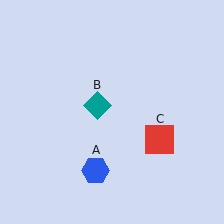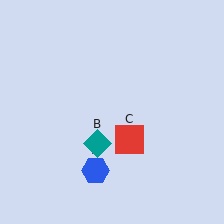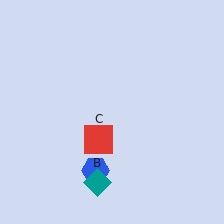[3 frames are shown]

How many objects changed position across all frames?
2 objects changed position: teal diamond (object B), red square (object C).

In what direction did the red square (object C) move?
The red square (object C) moved left.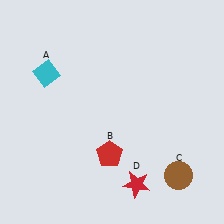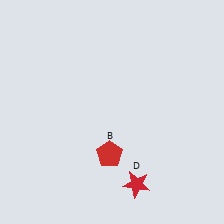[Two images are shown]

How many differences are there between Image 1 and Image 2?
There are 2 differences between the two images.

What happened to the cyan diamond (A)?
The cyan diamond (A) was removed in Image 2. It was in the top-left area of Image 1.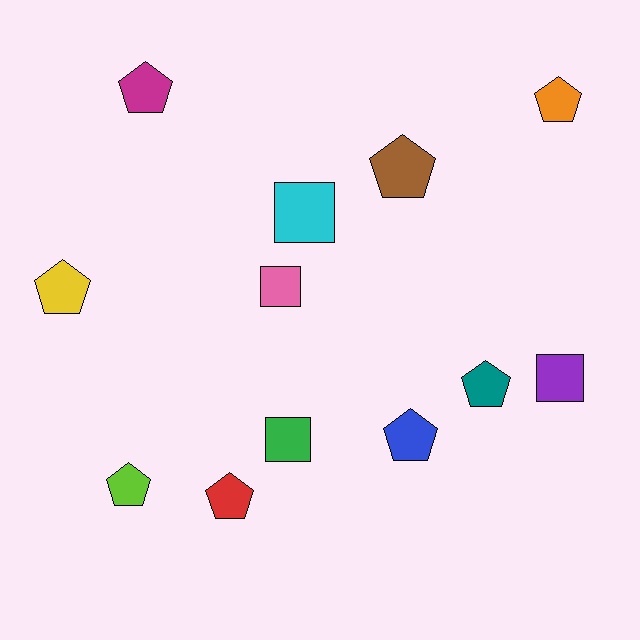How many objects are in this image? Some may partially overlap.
There are 12 objects.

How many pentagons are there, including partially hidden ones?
There are 8 pentagons.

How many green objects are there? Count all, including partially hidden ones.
There is 1 green object.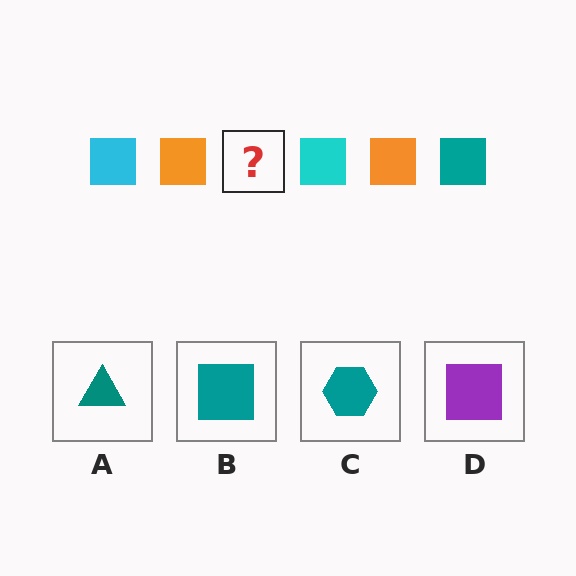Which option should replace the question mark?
Option B.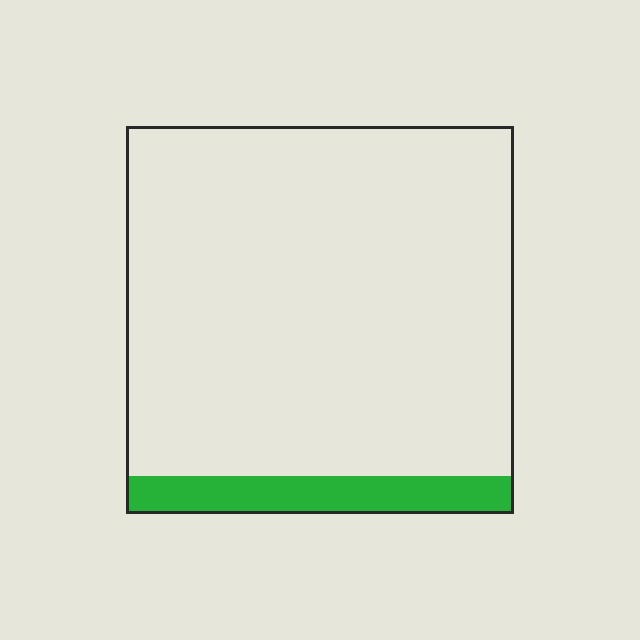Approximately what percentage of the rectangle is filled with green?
Approximately 10%.